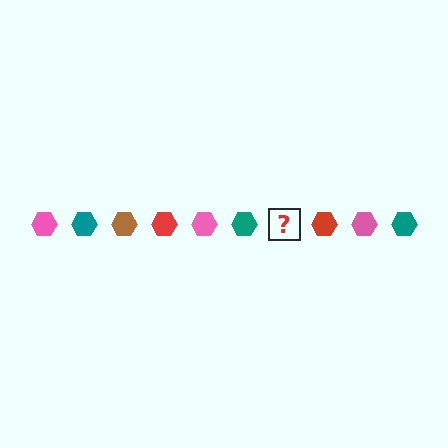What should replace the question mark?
The question mark should be replaced with a brown hexagon.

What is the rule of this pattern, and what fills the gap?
The rule is that the pattern cycles through pink, teal, brown, red hexagons. The gap should be filled with a brown hexagon.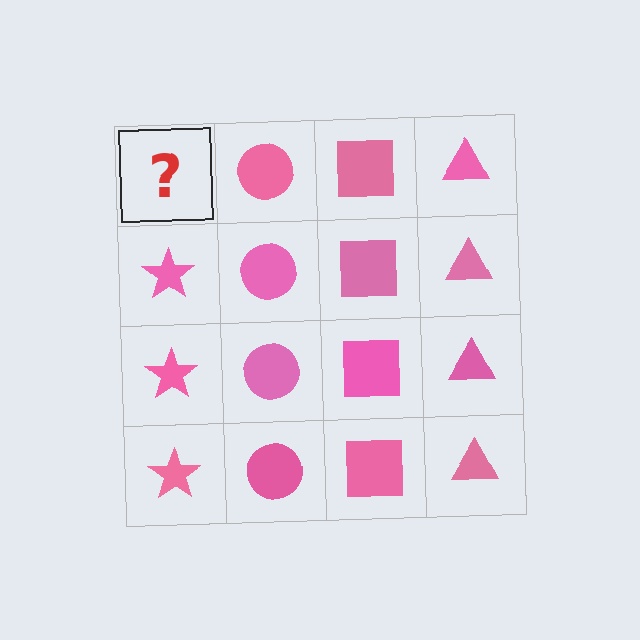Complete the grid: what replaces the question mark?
The question mark should be replaced with a pink star.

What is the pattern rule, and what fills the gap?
The rule is that each column has a consistent shape. The gap should be filled with a pink star.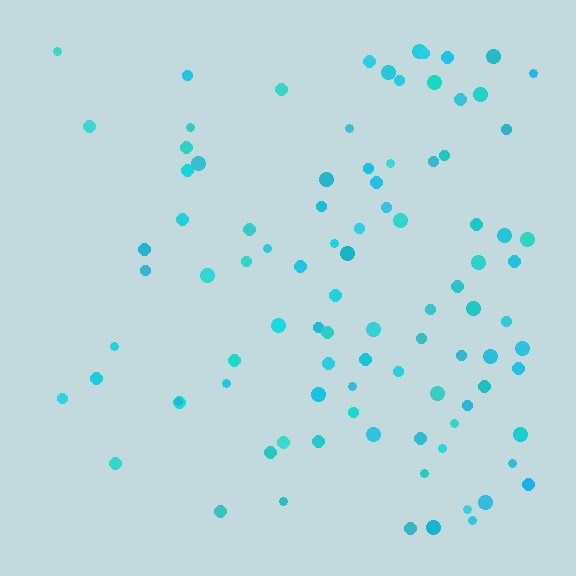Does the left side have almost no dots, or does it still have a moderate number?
Still a moderate number, just noticeably fewer than the right.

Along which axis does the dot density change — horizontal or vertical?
Horizontal.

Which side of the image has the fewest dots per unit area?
The left.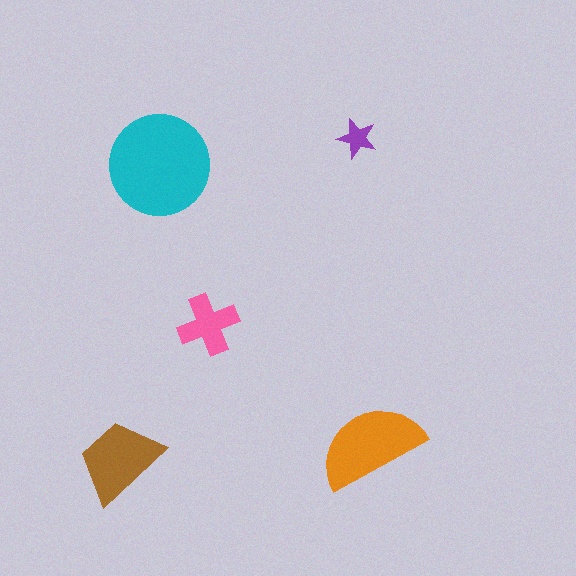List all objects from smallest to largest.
The purple star, the pink cross, the brown trapezoid, the orange semicircle, the cyan circle.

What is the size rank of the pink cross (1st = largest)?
4th.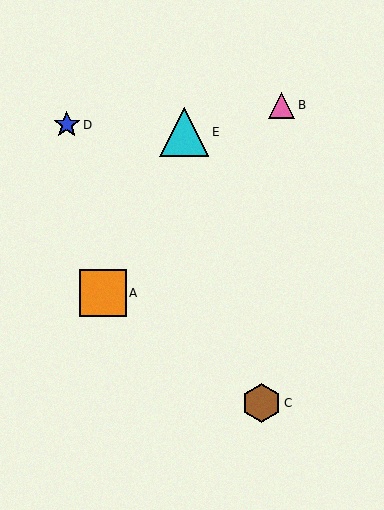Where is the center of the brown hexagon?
The center of the brown hexagon is at (261, 403).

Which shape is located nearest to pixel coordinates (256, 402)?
The brown hexagon (labeled C) at (261, 403) is nearest to that location.